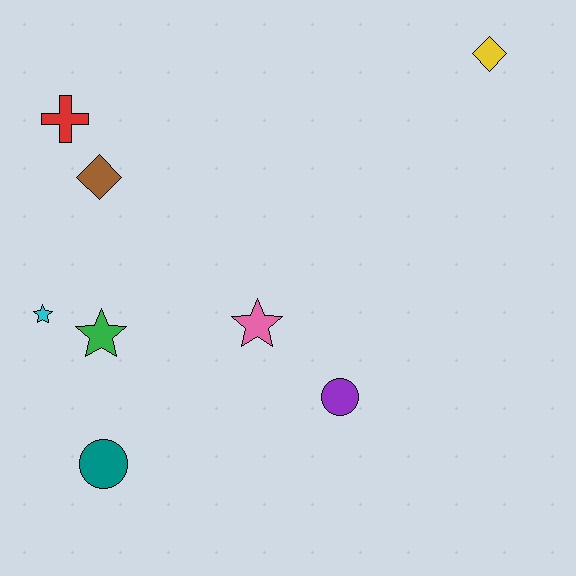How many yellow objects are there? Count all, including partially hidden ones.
There is 1 yellow object.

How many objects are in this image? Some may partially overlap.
There are 8 objects.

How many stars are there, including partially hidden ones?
There are 3 stars.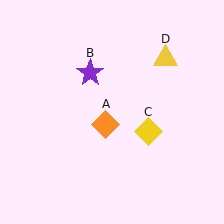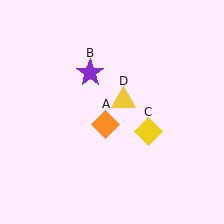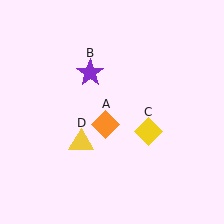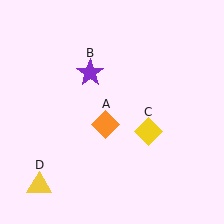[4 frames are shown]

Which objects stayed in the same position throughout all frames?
Orange diamond (object A) and purple star (object B) and yellow diamond (object C) remained stationary.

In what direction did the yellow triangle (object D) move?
The yellow triangle (object D) moved down and to the left.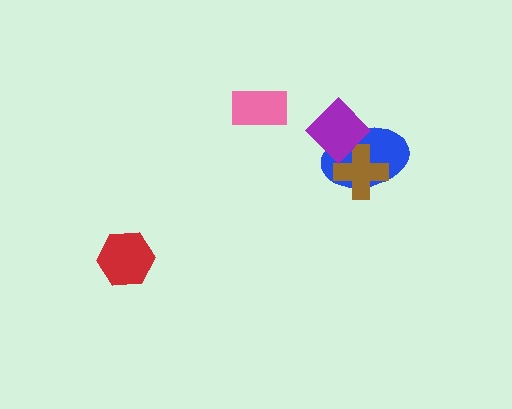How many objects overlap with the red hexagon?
0 objects overlap with the red hexagon.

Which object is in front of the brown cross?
The purple diamond is in front of the brown cross.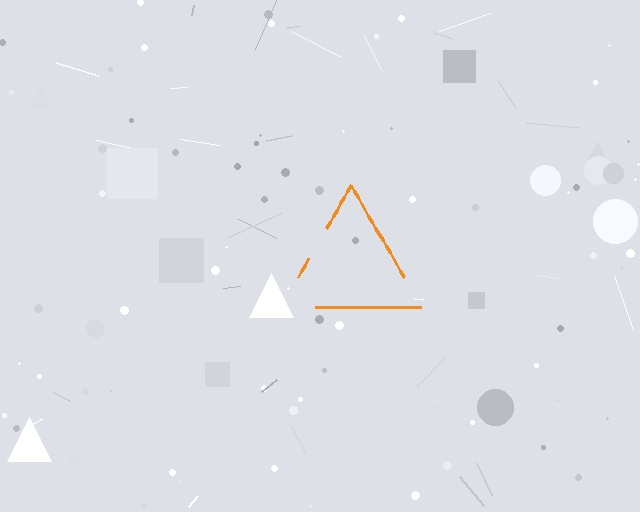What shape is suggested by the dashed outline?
The dashed outline suggests a triangle.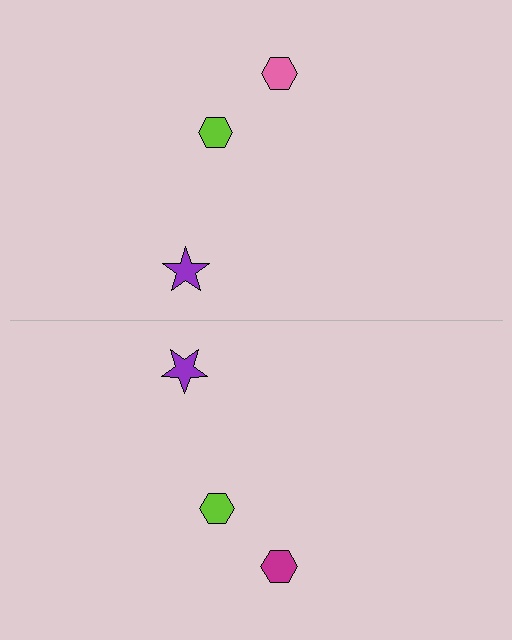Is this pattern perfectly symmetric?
No, the pattern is not perfectly symmetric. The magenta hexagon on the bottom side breaks the symmetry — its mirror counterpart is pink.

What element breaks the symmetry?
The magenta hexagon on the bottom side breaks the symmetry — its mirror counterpart is pink.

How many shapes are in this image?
There are 6 shapes in this image.